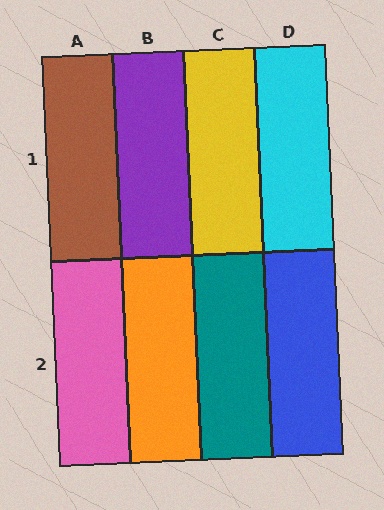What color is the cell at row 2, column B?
Orange.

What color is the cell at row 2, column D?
Blue.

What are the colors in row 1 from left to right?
Brown, purple, yellow, cyan.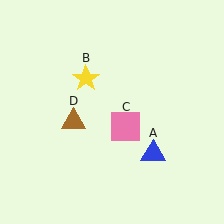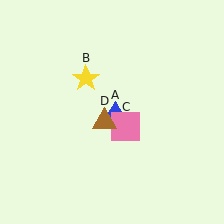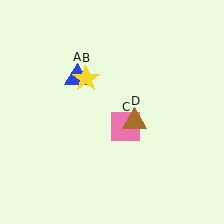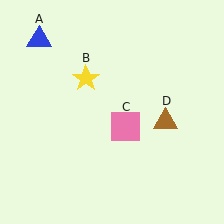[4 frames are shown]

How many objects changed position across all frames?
2 objects changed position: blue triangle (object A), brown triangle (object D).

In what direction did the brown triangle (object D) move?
The brown triangle (object D) moved right.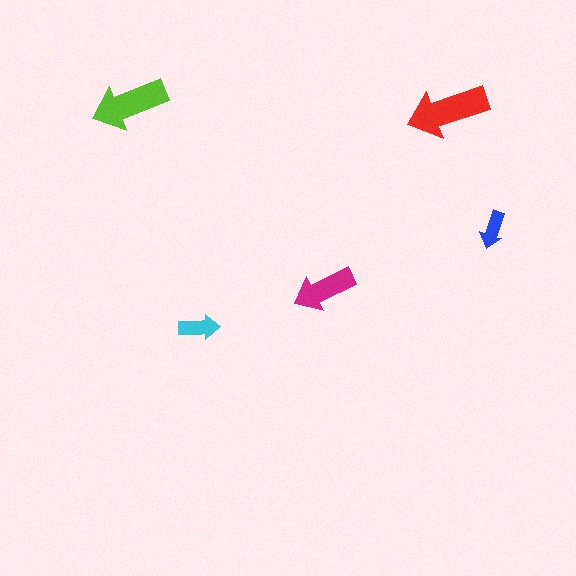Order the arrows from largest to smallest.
the red one, the lime one, the magenta one, the cyan one, the blue one.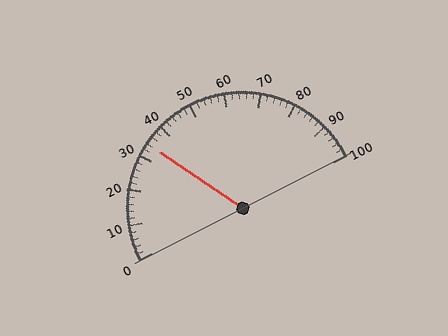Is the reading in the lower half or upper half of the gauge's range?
The reading is in the lower half of the range (0 to 100).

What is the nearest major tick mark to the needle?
The nearest major tick mark is 30.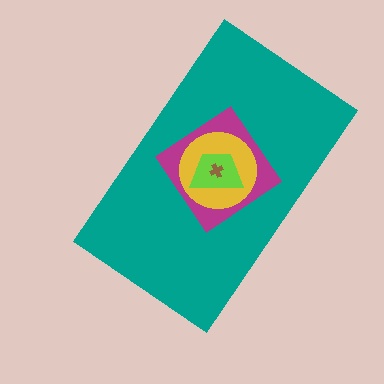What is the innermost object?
The brown cross.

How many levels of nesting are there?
5.